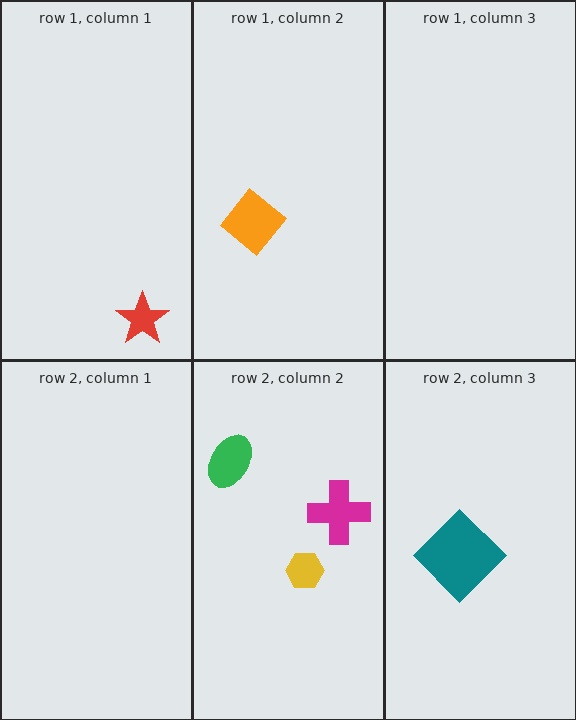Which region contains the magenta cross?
The row 2, column 2 region.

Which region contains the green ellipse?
The row 2, column 2 region.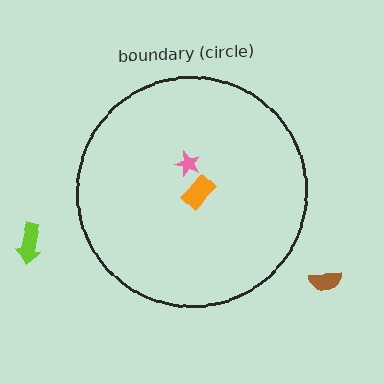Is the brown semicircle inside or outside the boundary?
Outside.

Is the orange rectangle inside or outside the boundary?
Inside.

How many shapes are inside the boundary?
2 inside, 2 outside.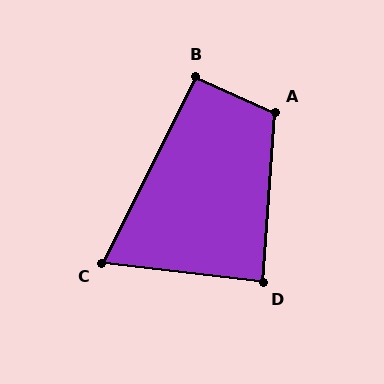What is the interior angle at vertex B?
Approximately 93 degrees (approximately right).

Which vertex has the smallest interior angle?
C, at approximately 70 degrees.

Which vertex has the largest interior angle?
A, at approximately 110 degrees.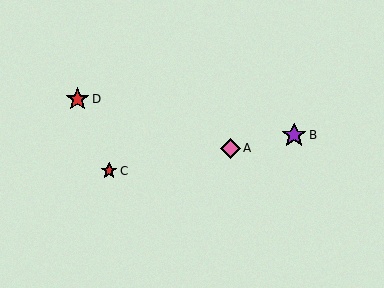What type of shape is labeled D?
Shape D is a red star.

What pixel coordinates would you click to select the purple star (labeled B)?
Click at (294, 135) to select the purple star B.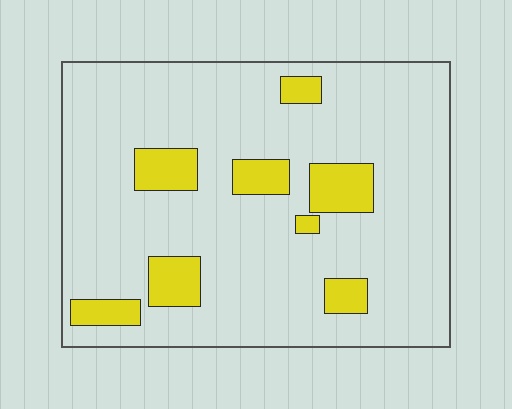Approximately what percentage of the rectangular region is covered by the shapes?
Approximately 15%.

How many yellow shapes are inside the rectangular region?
8.